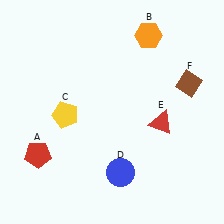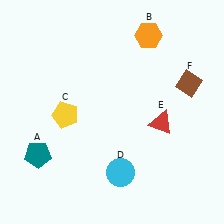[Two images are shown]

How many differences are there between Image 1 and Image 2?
There are 2 differences between the two images.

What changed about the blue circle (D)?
In Image 1, D is blue. In Image 2, it changed to cyan.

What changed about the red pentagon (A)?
In Image 1, A is red. In Image 2, it changed to teal.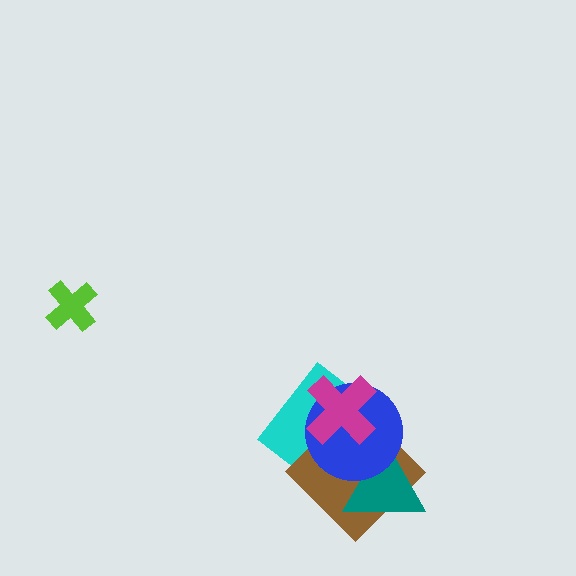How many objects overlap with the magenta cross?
3 objects overlap with the magenta cross.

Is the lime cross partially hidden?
No, no other shape covers it.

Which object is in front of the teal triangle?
The blue circle is in front of the teal triangle.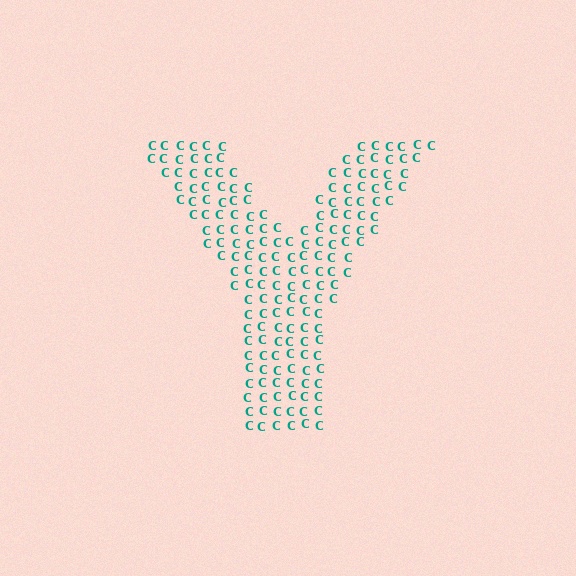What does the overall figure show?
The overall figure shows the letter Y.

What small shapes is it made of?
It is made of small letter C's.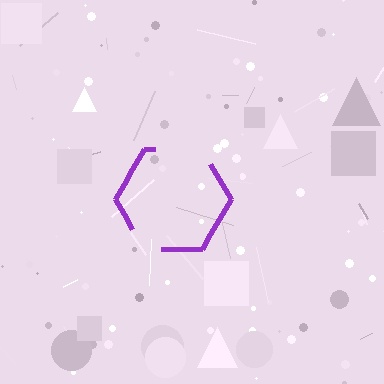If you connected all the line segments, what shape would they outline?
They would outline a hexagon.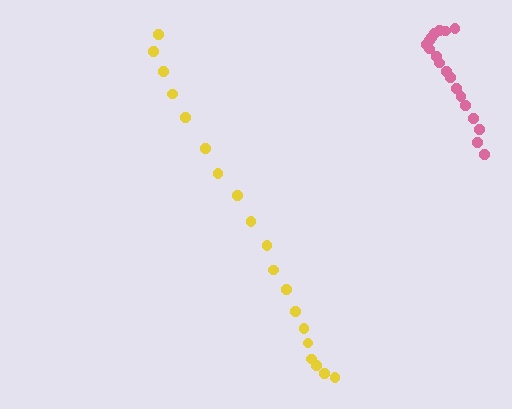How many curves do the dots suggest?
There are 2 distinct paths.